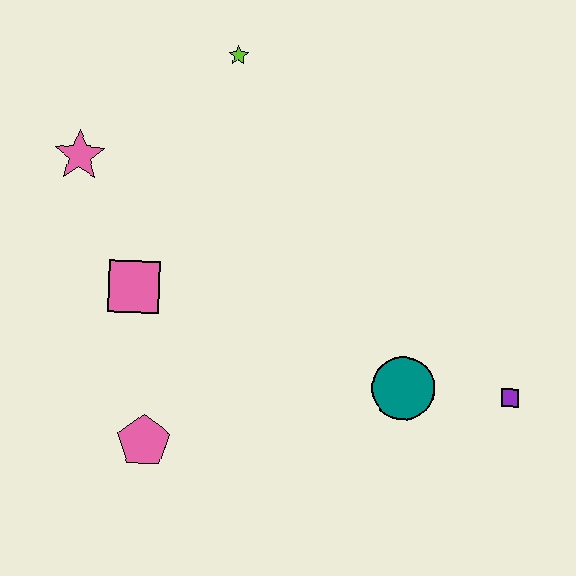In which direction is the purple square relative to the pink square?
The purple square is to the right of the pink square.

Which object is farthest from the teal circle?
The pink star is farthest from the teal circle.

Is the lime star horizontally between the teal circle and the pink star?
Yes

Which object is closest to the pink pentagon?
The pink square is closest to the pink pentagon.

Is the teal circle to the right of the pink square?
Yes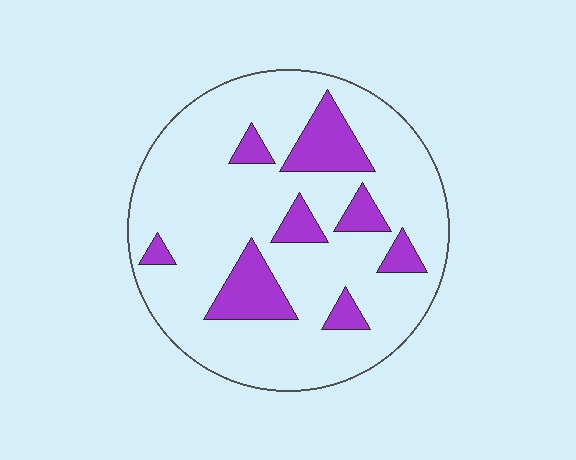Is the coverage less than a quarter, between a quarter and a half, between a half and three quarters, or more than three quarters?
Less than a quarter.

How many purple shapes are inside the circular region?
8.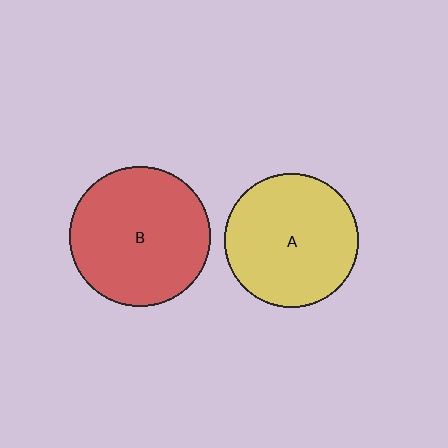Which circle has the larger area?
Circle B (red).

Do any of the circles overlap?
No, none of the circles overlap.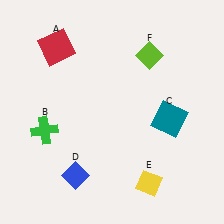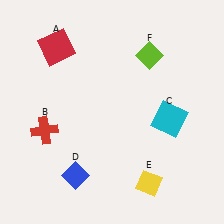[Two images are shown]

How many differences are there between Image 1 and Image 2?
There are 2 differences between the two images.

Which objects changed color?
B changed from green to red. C changed from teal to cyan.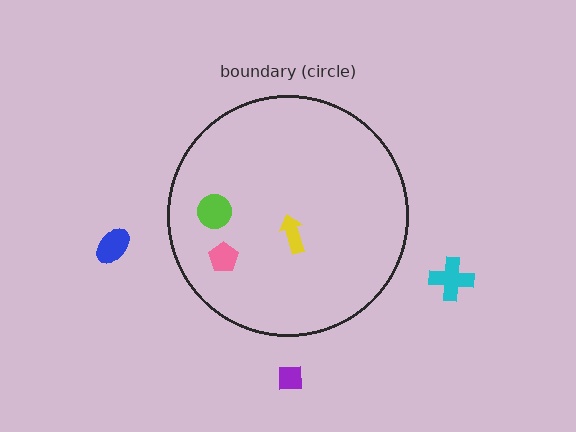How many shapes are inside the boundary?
3 inside, 3 outside.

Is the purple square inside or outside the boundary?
Outside.